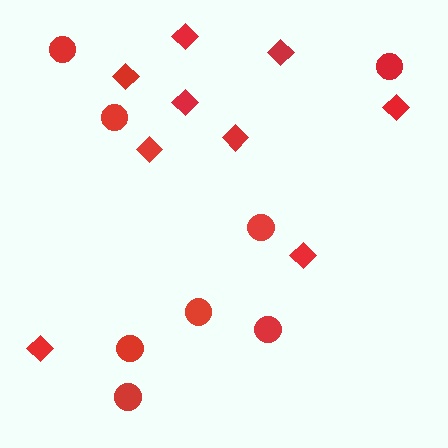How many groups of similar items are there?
There are 2 groups: one group of diamonds (9) and one group of circles (8).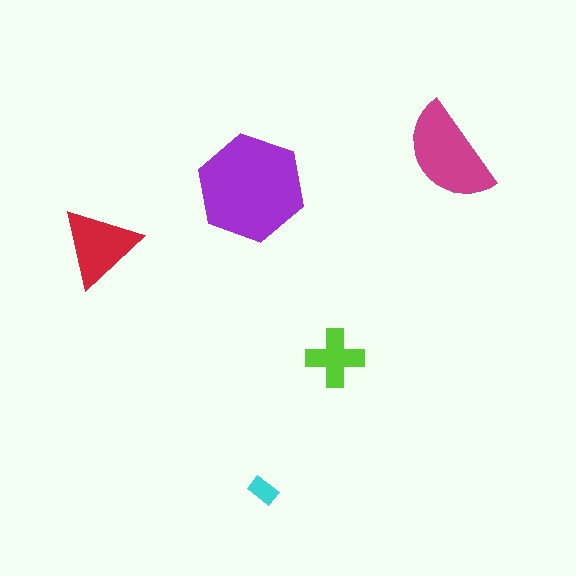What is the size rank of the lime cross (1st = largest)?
4th.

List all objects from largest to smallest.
The purple hexagon, the magenta semicircle, the red triangle, the lime cross, the cyan rectangle.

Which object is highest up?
The magenta semicircle is topmost.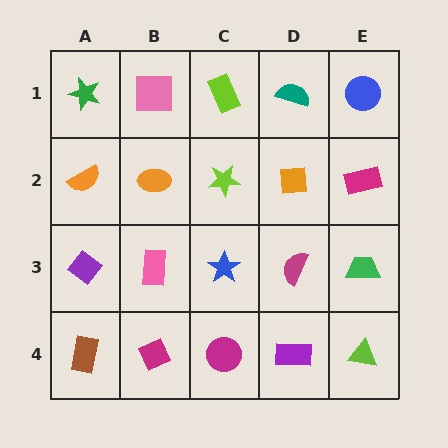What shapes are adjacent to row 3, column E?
A magenta rectangle (row 2, column E), a lime triangle (row 4, column E), a magenta semicircle (row 3, column D).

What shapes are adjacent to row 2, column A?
A green star (row 1, column A), a purple diamond (row 3, column A), an orange ellipse (row 2, column B).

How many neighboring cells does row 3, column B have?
4.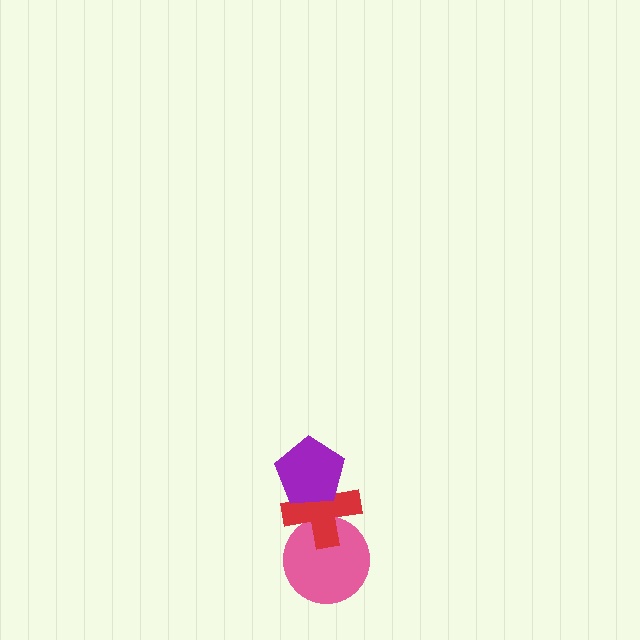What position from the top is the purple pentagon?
The purple pentagon is 1st from the top.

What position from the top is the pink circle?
The pink circle is 3rd from the top.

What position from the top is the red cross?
The red cross is 2nd from the top.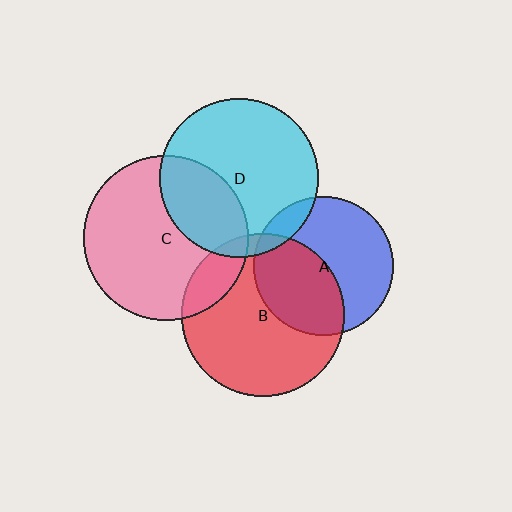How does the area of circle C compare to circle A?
Approximately 1.4 times.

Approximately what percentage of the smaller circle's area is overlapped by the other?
Approximately 15%.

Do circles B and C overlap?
Yes.